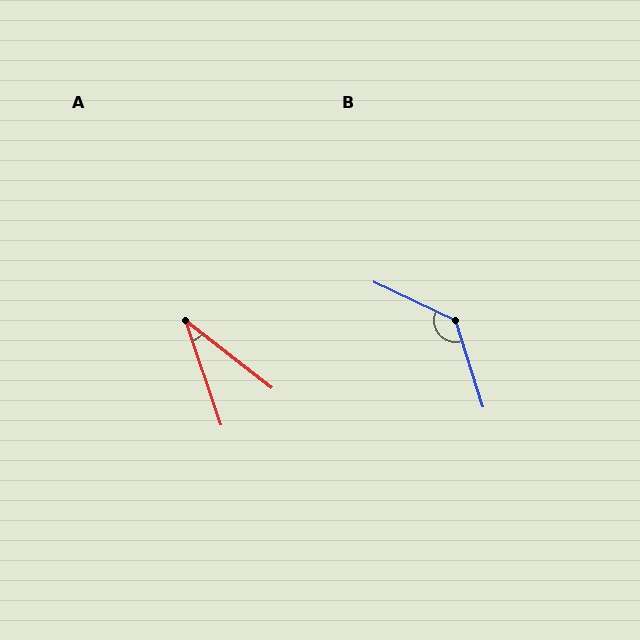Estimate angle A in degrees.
Approximately 33 degrees.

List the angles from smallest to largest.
A (33°), B (133°).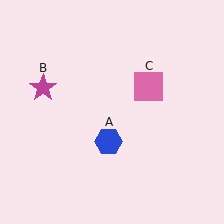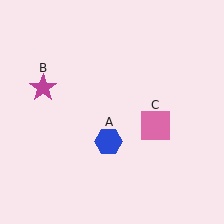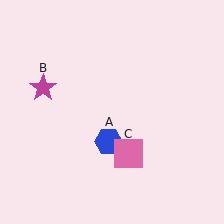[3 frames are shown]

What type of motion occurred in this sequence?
The pink square (object C) rotated clockwise around the center of the scene.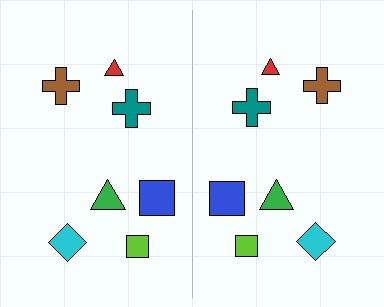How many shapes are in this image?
There are 14 shapes in this image.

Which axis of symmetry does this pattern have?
The pattern has a vertical axis of symmetry running through the center of the image.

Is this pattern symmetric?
Yes, this pattern has bilateral (reflection) symmetry.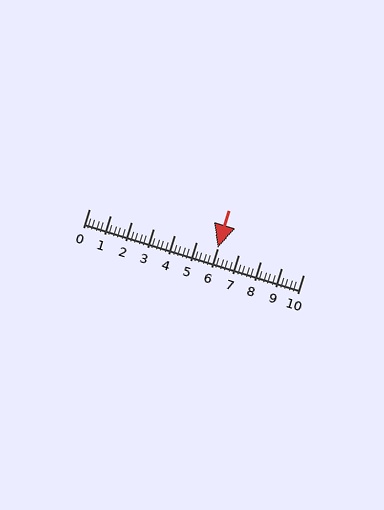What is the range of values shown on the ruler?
The ruler shows values from 0 to 10.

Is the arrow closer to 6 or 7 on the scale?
The arrow is closer to 6.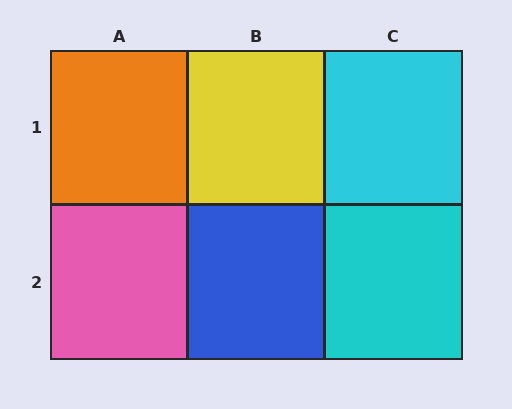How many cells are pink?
1 cell is pink.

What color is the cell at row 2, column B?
Blue.